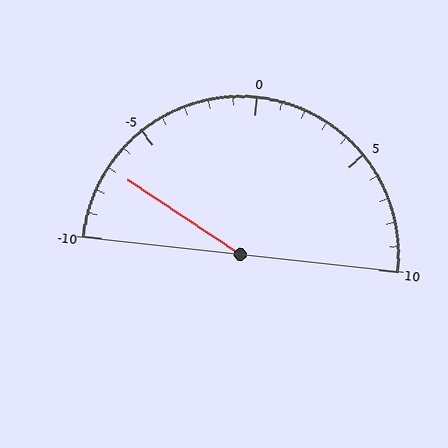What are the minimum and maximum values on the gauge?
The gauge ranges from -10 to 10.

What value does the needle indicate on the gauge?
The needle indicates approximately -7.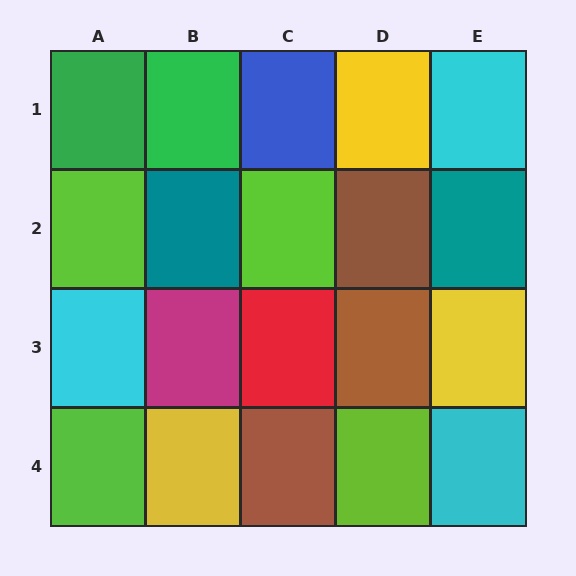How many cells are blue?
1 cell is blue.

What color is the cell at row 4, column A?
Lime.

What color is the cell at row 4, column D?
Lime.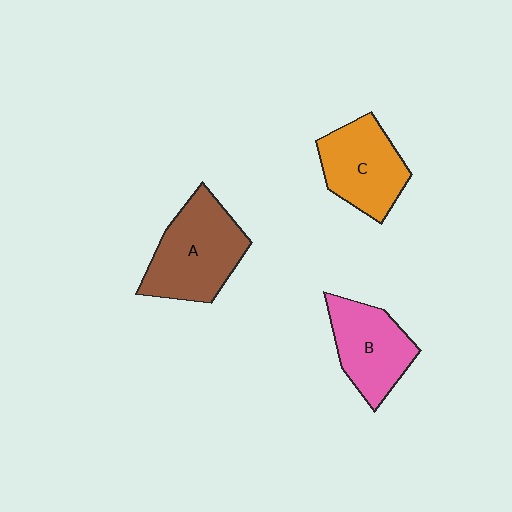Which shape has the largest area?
Shape A (brown).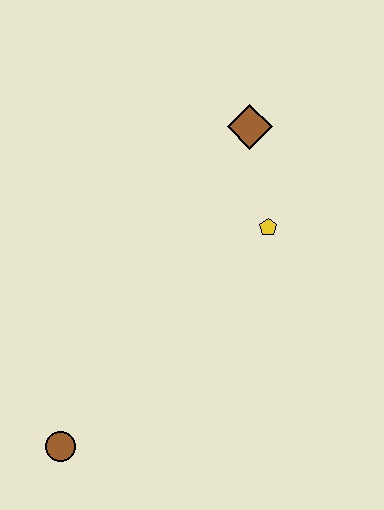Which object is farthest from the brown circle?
The brown diamond is farthest from the brown circle.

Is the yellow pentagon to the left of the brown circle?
No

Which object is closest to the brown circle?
The yellow pentagon is closest to the brown circle.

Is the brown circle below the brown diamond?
Yes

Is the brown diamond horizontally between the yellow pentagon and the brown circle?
Yes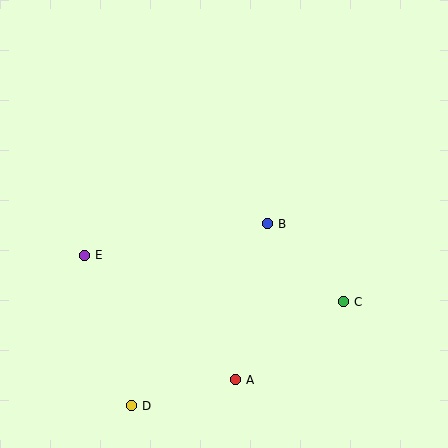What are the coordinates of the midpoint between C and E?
The midpoint between C and E is at (214, 278).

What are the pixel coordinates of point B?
Point B is at (268, 224).